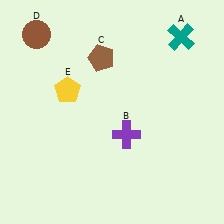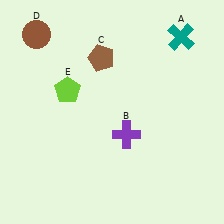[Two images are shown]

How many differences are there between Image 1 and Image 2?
There is 1 difference between the two images.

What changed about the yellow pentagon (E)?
In Image 1, E is yellow. In Image 2, it changed to lime.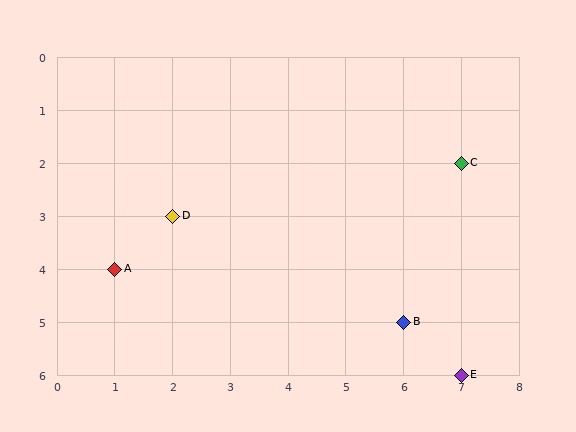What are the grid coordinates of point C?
Point C is at grid coordinates (7, 2).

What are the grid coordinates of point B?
Point B is at grid coordinates (6, 5).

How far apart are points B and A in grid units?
Points B and A are 5 columns and 1 row apart (about 5.1 grid units diagonally).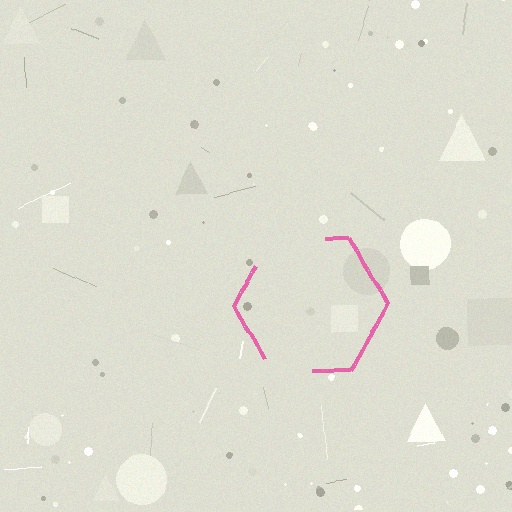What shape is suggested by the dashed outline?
The dashed outline suggests a hexagon.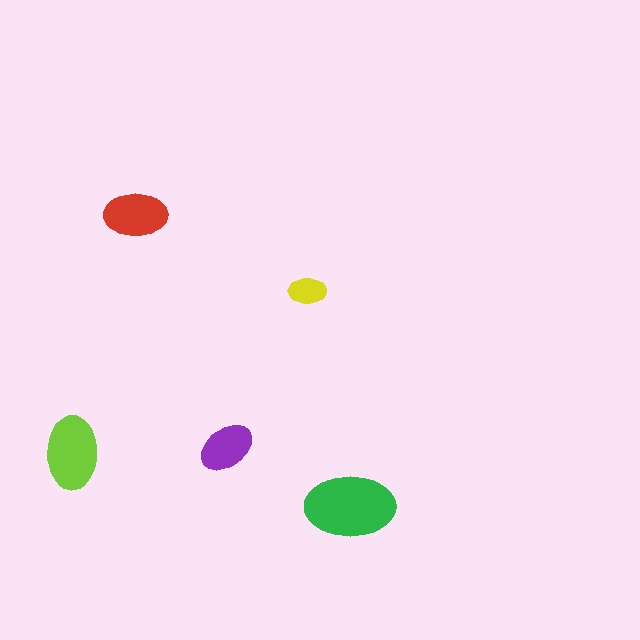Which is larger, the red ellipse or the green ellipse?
The green one.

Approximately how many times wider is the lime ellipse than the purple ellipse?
About 1.5 times wider.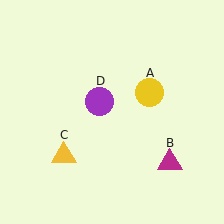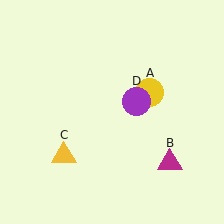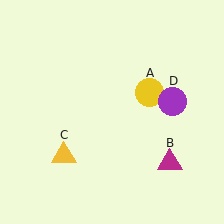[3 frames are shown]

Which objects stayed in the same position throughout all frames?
Yellow circle (object A) and magenta triangle (object B) and yellow triangle (object C) remained stationary.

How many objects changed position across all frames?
1 object changed position: purple circle (object D).